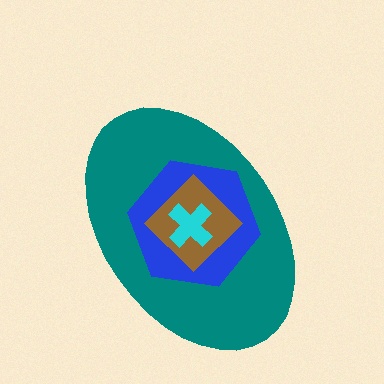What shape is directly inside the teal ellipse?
The blue hexagon.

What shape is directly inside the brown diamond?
The cyan cross.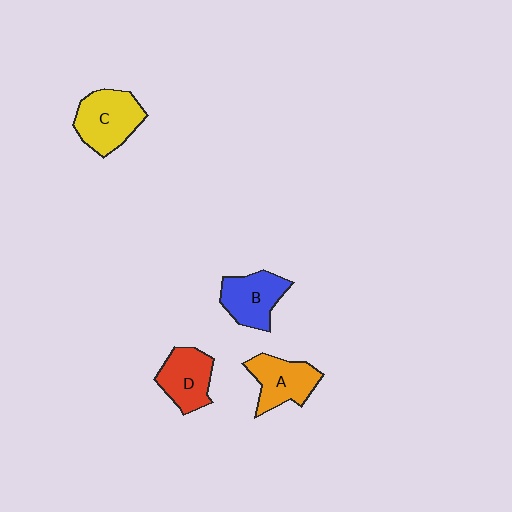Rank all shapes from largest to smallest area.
From largest to smallest: C (yellow), A (orange), B (blue), D (red).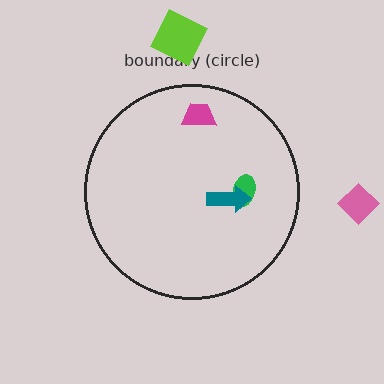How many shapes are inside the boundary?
3 inside, 2 outside.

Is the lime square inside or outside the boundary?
Outside.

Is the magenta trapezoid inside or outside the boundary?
Inside.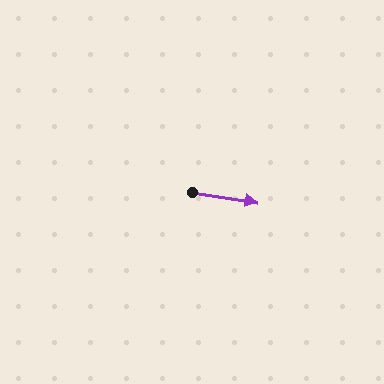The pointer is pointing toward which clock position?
Roughly 3 o'clock.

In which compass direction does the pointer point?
East.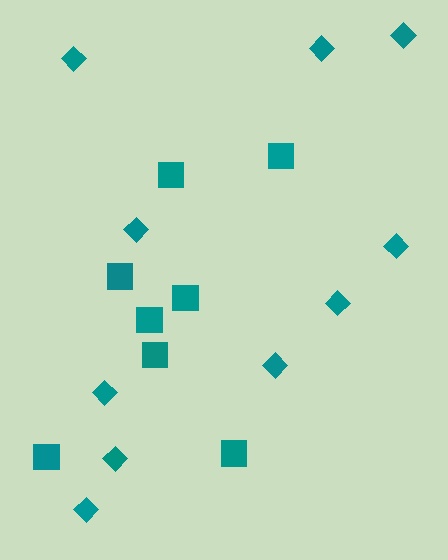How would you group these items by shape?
There are 2 groups: one group of squares (8) and one group of diamonds (10).